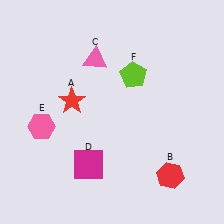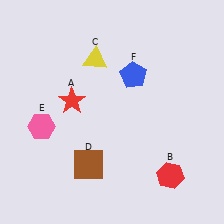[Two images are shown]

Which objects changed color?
C changed from pink to yellow. D changed from magenta to brown. F changed from lime to blue.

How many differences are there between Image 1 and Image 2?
There are 3 differences between the two images.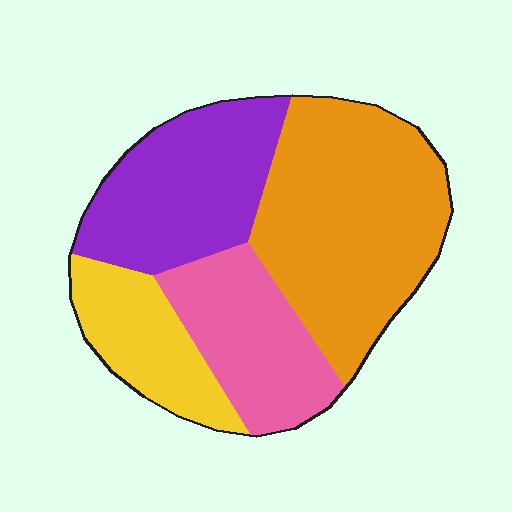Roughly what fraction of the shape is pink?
Pink takes up about one fifth (1/5) of the shape.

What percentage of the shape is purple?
Purple takes up between a sixth and a third of the shape.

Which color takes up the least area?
Yellow, at roughly 15%.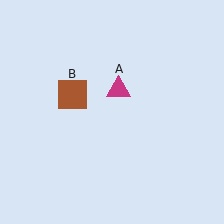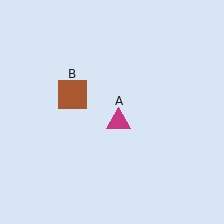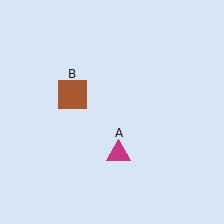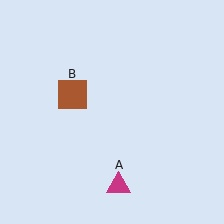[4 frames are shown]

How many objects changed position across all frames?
1 object changed position: magenta triangle (object A).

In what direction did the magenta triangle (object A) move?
The magenta triangle (object A) moved down.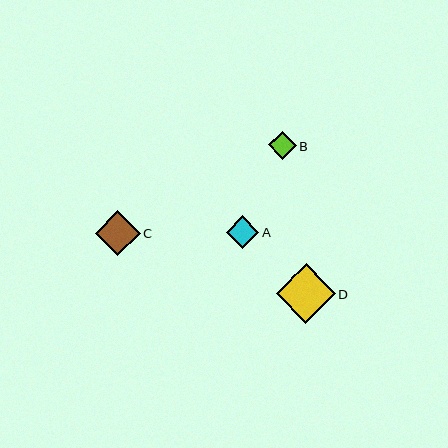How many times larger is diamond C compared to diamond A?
Diamond C is approximately 1.4 times the size of diamond A.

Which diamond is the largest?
Diamond D is the largest with a size of approximately 59 pixels.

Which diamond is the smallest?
Diamond B is the smallest with a size of approximately 28 pixels.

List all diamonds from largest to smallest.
From largest to smallest: D, C, A, B.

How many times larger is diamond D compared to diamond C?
Diamond D is approximately 1.3 times the size of diamond C.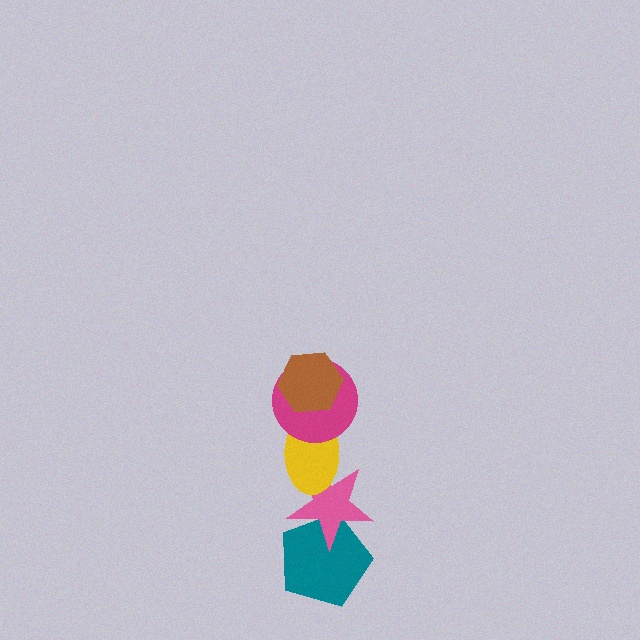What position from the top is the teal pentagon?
The teal pentagon is 5th from the top.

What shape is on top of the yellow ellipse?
The magenta circle is on top of the yellow ellipse.